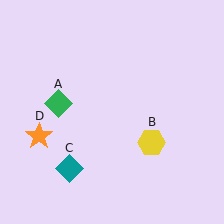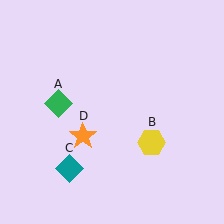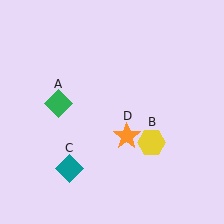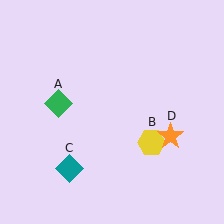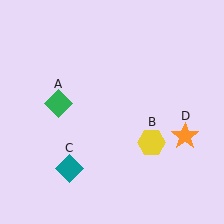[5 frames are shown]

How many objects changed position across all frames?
1 object changed position: orange star (object D).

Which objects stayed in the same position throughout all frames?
Green diamond (object A) and yellow hexagon (object B) and teal diamond (object C) remained stationary.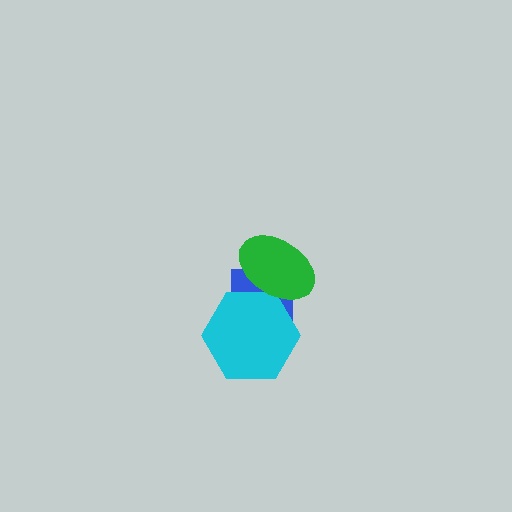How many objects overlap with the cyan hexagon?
2 objects overlap with the cyan hexagon.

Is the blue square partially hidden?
Yes, it is partially covered by another shape.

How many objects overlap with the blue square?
2 objects overlap with the blue square.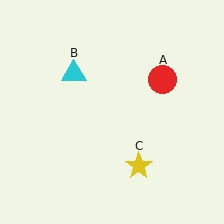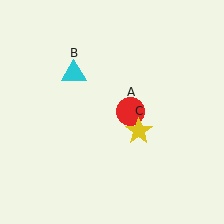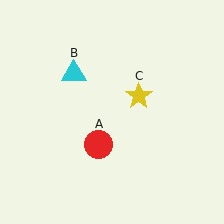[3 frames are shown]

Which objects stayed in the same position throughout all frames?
Cyan triangle (object B) remained stationary.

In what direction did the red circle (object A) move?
The red circle (object A) moved down and to the left.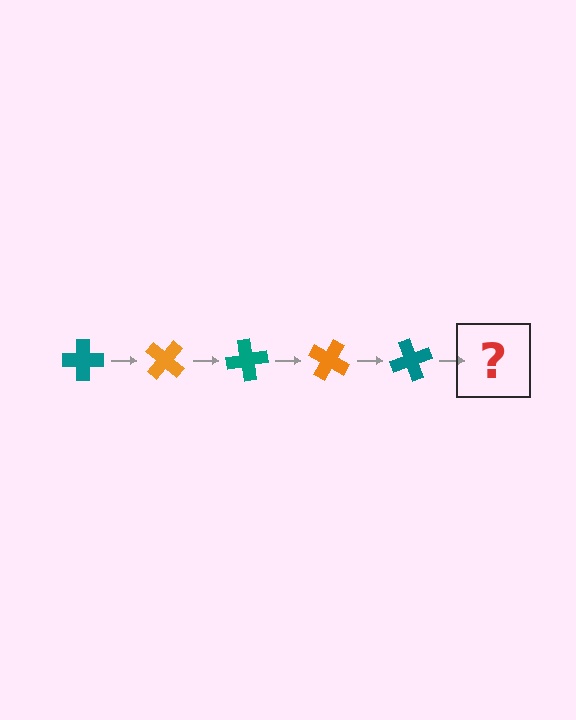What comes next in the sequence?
The next element should be an orange cross, rotated 200 degrees from the start.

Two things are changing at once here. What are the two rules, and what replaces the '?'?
The two rules are that it rotates 40 degrees each step and the color cycles through teal and orange. The '?' should be an orange cross, rotated 200 degrees from the start.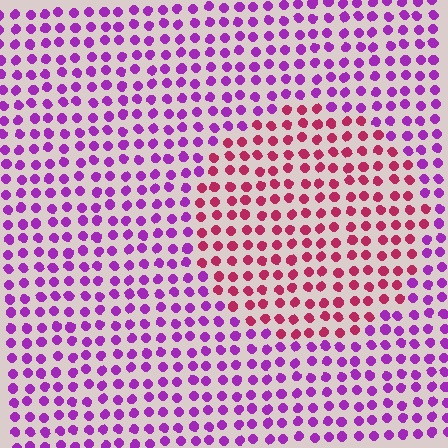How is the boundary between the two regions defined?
The boundary is defined purely by a slight shift in hue (about 47 degrees). Spacing, size, and orientation are identical on both sides.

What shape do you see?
I see a circle.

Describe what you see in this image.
The image is filled with small purple elements in a uniform arrangement. A circle-shaped region is visible where the elements are tinted to a slightly different hue, forming a subtle color boundary.